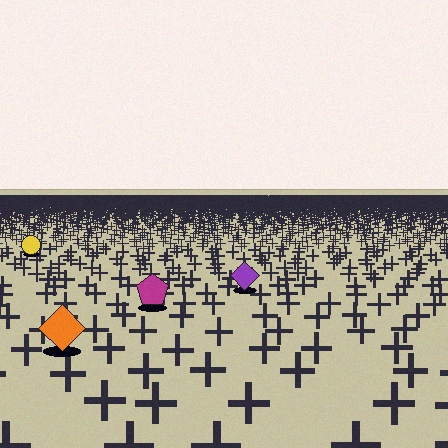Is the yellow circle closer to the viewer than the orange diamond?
No. The orange diamond is closer — you can tell from the texture gradient: the ground texture is coarser near it.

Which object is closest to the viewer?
The orange diamond is closest. The texture marks near it are larger and more spread out.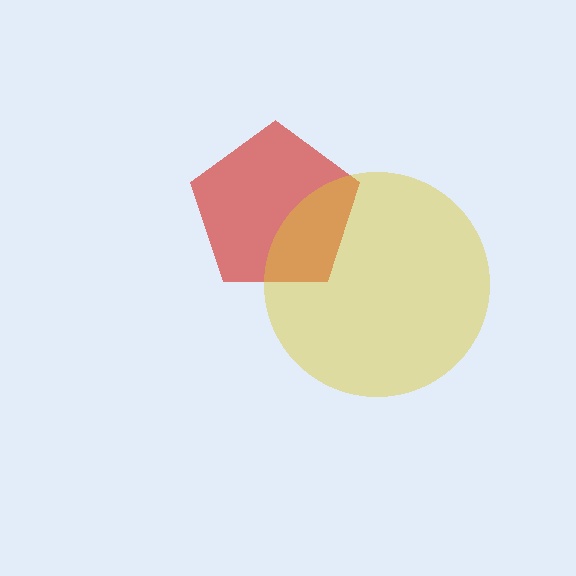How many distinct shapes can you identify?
There are 2 distinct shapes: a red pentagon, a yellow circle.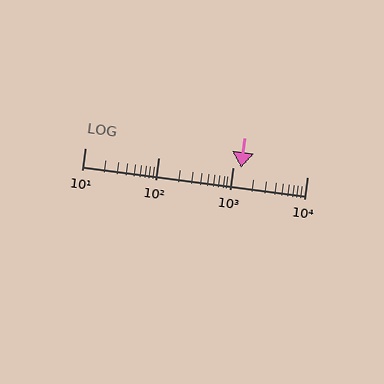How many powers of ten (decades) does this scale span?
The scale spans 3 decades, from 10 to 10000.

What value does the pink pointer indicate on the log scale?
The pointer indicates approximately 1300.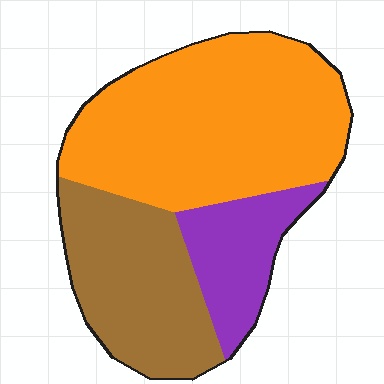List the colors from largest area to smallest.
From largest to smallest: orange, brown, purple.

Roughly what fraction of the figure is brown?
Brown takes up about one third (1/3) of the figure.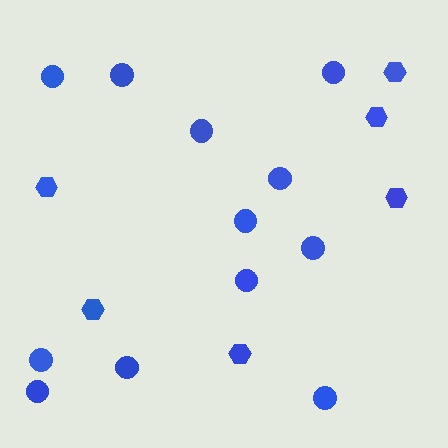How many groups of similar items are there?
There are 2 groups: one group of circles (12) and one group of hexagons (6).